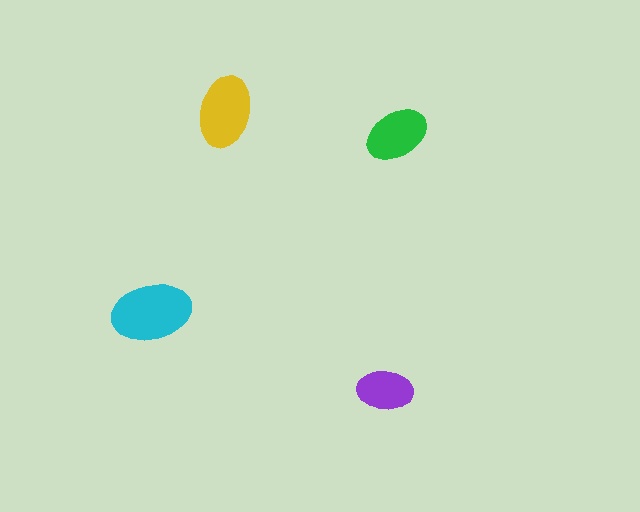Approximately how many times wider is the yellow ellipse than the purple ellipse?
About 1.5 times wider.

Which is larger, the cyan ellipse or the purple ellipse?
The cyan one.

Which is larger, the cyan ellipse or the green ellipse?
The cyan one.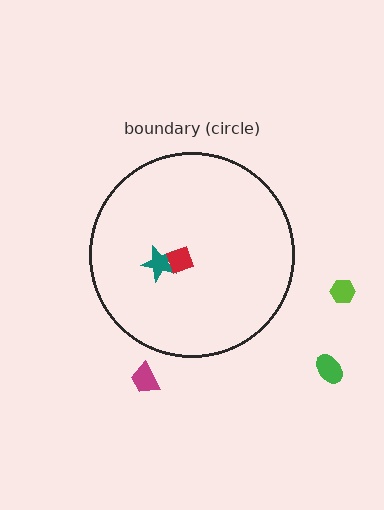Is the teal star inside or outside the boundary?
Inside.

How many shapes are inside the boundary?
2 inside, 3 outside.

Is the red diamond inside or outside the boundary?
Inside.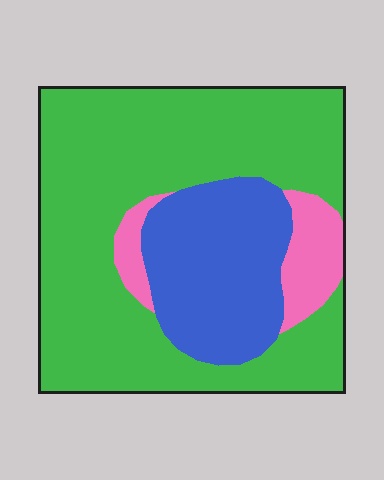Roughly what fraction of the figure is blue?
Blue covers around 25% of the figure.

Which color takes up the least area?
Pink, at roughly 10%.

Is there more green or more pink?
Green.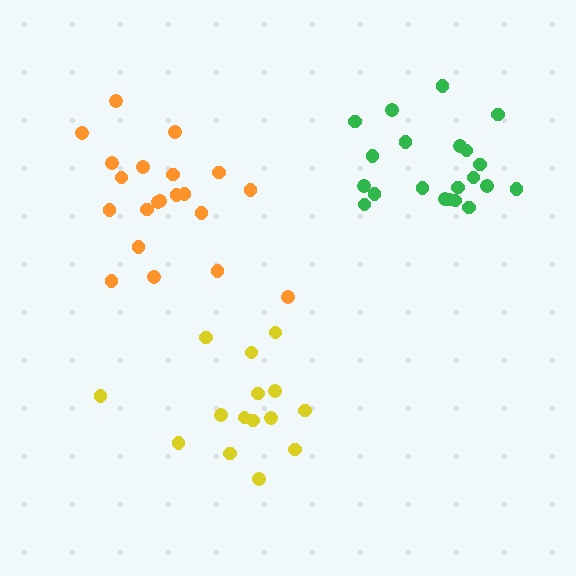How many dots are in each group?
Group 1: 21 dots, Group 2: 21 dots, Group 3: 15 dots (57 total).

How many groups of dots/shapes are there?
There are 3 groups.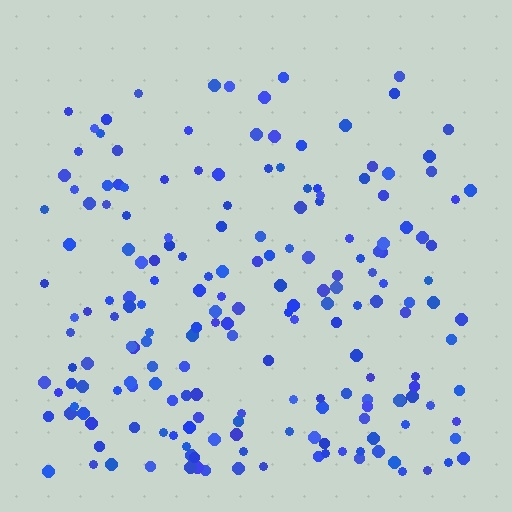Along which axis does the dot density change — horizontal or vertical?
Vertical.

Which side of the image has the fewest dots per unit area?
The top.